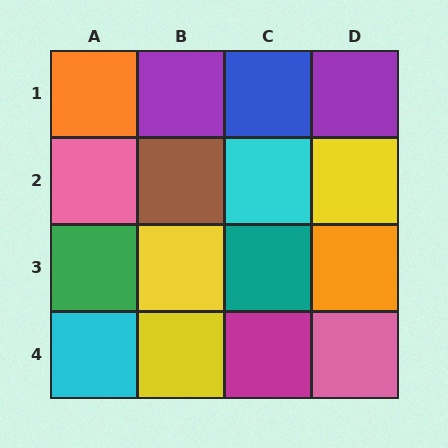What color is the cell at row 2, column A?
Pink.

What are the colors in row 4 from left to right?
Cyan, yellow, magenta, pink.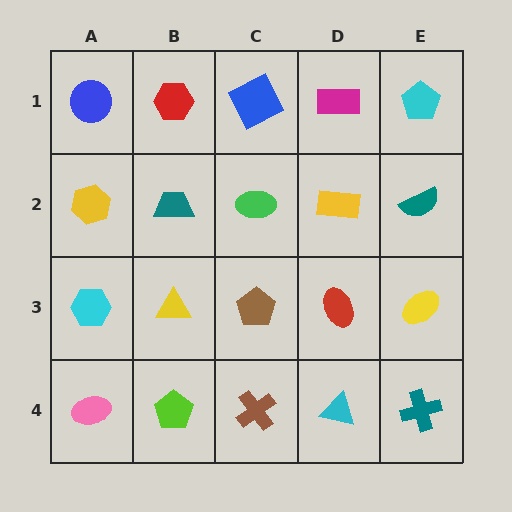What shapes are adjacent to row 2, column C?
A blue square (row 1, column C), a brown pentagon (row 3, column C), a teal trapezoid (row 2, column B), a yellow rectangle (row 2, column D).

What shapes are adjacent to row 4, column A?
A cyan hexagon (row 3, column A), a lime pentagon (row 4, column B).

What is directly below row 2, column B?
A yellow triangle.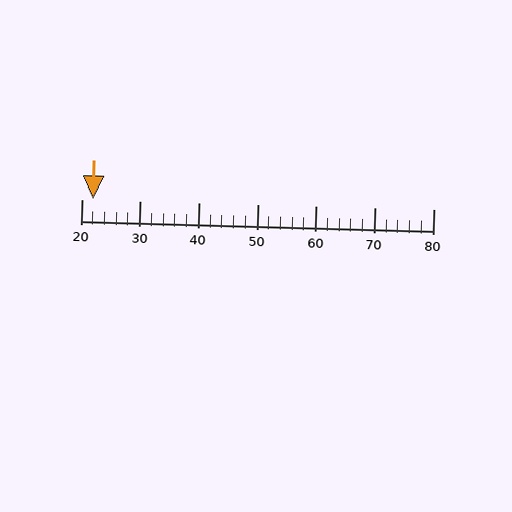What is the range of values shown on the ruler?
The ruler shows values from 20 to 80.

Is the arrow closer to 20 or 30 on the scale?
The arrow is closer to 20.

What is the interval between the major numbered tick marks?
The major tick marks are spaced 10 units apart.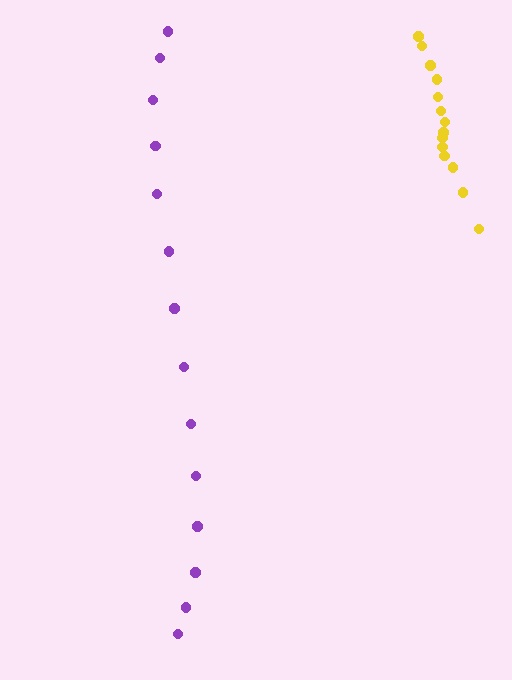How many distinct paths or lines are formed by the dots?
There are 2 distinct paths.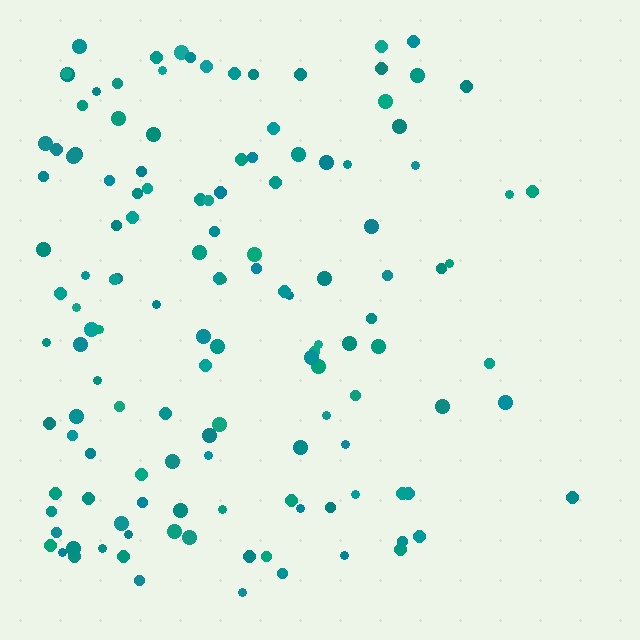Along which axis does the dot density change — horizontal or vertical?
Horizontal.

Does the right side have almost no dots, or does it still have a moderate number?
Still a moderate number, just noticeably fewer than the left.